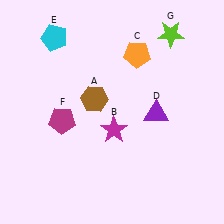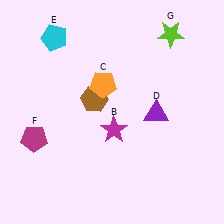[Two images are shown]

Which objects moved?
The objects that moved are: the orange pentagon (C), the magenta pentagon (F).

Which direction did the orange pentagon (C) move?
The orange pentagon (C) moved left.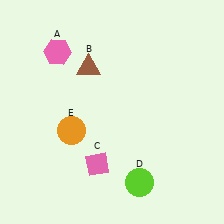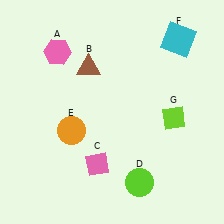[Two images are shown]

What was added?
A cyan square (F), a lime diamond (G) were added in Image 2.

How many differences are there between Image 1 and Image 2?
There are 2 differences between the two images.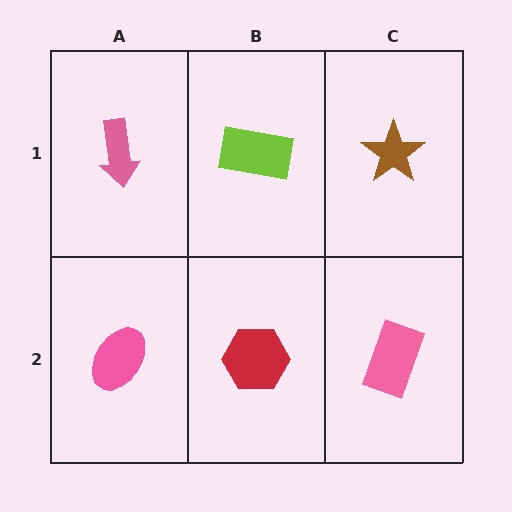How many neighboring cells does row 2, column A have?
2.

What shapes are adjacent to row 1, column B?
A red hexagon (row 2, column B), a pink arrow (row 1, column A), a brown star (row 1, column C).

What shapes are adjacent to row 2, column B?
A lime rectangle (row 1, column B), a pink ellipse (row 2, column A), a pink rectangle (row 2, column C).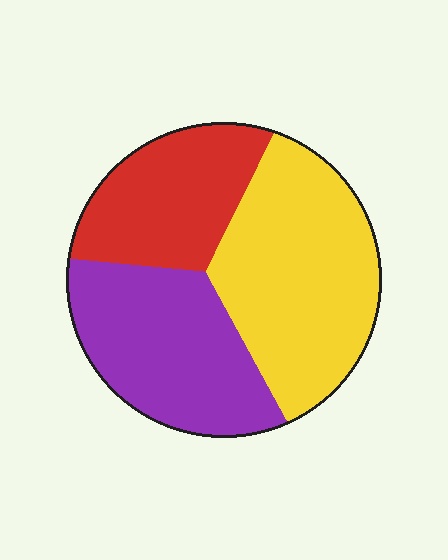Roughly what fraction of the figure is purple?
Purple covers 33% of the figure.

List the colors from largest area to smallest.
From largest to smallest: yellow, purple, red.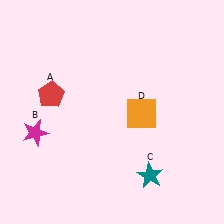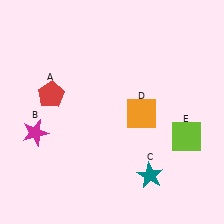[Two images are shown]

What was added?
A lime square (E) was added in Image 2.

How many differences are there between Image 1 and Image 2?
There is 1 difference between the two images.